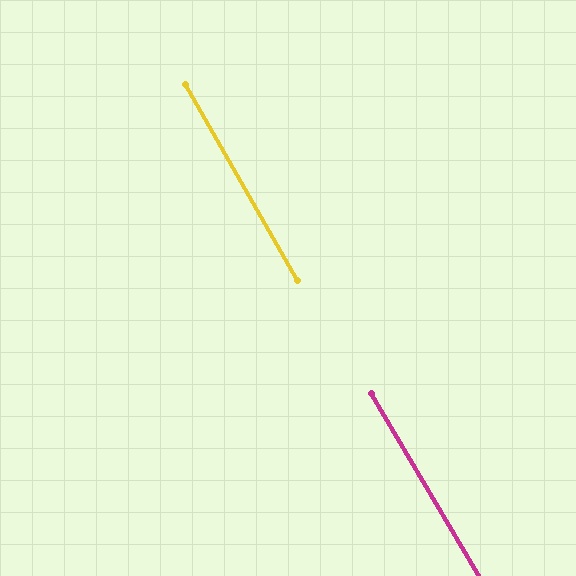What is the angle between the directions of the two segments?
Approximately 1 degree.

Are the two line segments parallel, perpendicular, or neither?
Parallel — their directions differ by only 1.1°.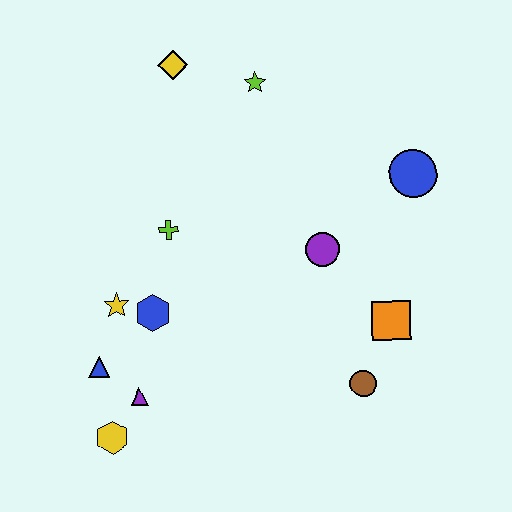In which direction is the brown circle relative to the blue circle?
The brown circle is below the blue circle.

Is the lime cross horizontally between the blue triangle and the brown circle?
Yes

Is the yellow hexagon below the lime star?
Yes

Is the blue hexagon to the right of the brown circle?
No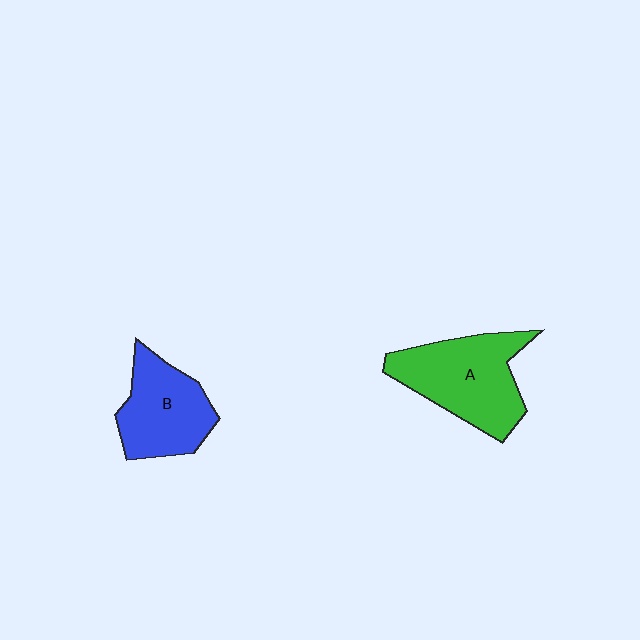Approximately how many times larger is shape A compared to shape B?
Approximately 1.3 times.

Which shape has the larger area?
Shape A (green).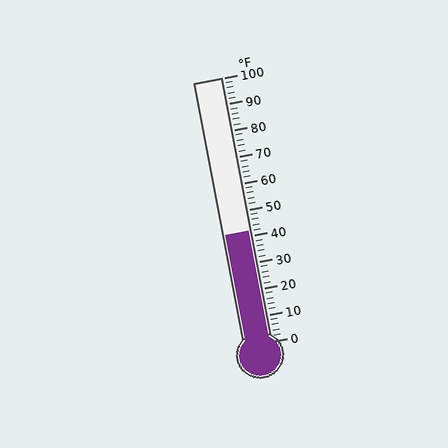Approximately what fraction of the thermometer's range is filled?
The thermometer is filled to approximately 40% of its range.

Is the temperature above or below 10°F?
The temperature is above 10°F.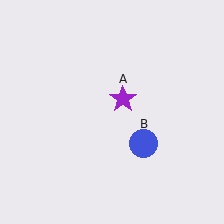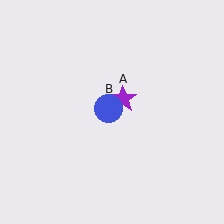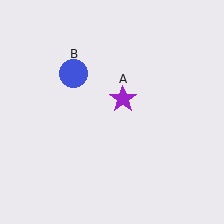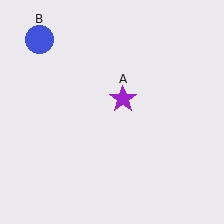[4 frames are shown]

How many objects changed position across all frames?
1 object changed position: blue circle (object B).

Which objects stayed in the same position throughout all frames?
Purple star (object A) remained stationary.